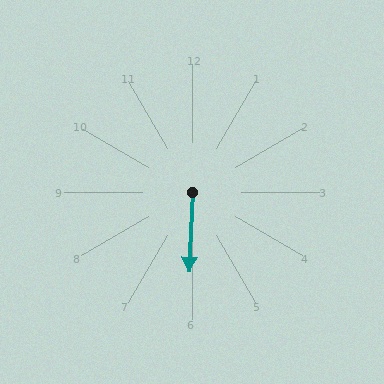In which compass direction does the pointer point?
South.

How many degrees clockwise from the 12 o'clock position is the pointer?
Approximately 183 degrees.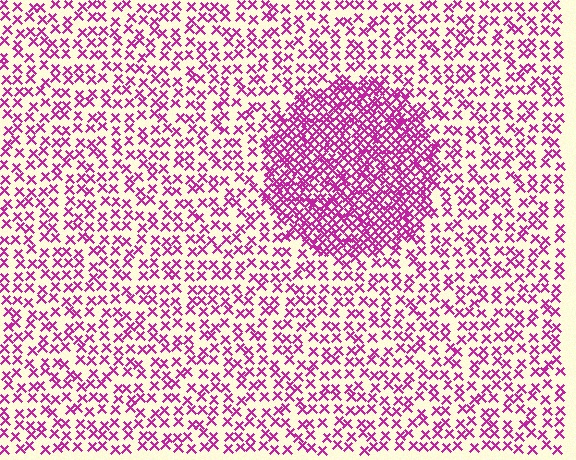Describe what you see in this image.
The image contains small magenta elements arranged at two different densities. A circle-shaped region is visible where the elements are more densely packed than the surrounding area.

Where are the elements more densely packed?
The elements are more densely packed inside the circle boundary.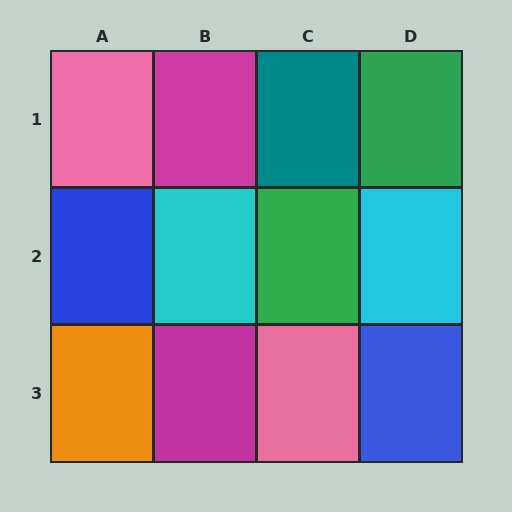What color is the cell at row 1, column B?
Magenta.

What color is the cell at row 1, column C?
Teal.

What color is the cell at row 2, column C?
Green.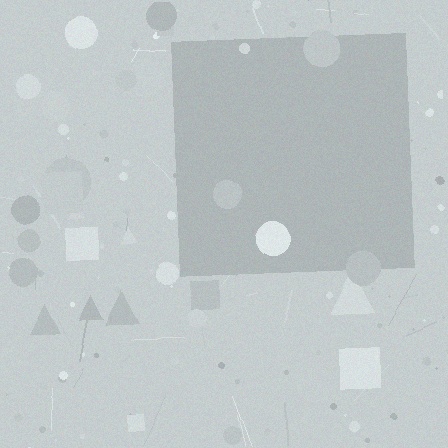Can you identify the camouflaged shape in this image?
The camouflaged shape is a square.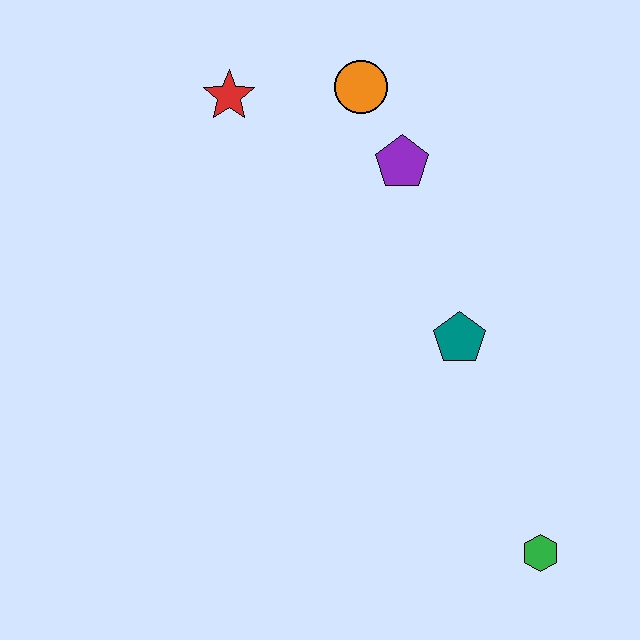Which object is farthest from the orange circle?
The green hexagon is farthest from the orange circle.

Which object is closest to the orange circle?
The purple pentagon is closest to the orange circle.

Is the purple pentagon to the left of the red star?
No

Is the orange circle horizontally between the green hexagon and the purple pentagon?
No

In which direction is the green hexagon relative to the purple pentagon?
The green hexagon is below the purple pentagon.